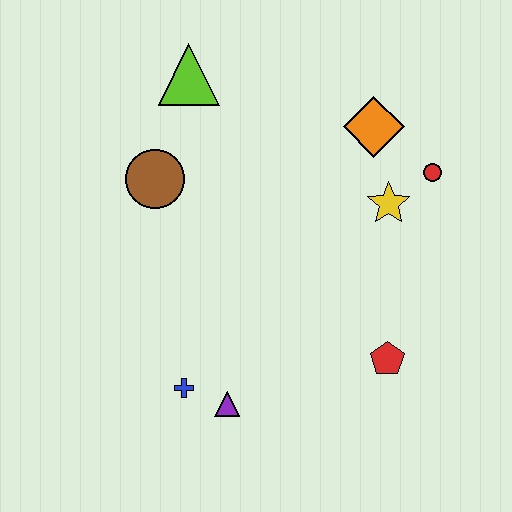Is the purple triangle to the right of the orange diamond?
No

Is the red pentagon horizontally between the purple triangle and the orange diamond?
No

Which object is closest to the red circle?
The yellow star is closest to the red circle.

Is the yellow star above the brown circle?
No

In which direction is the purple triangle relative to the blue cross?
The purple triangle is to the right of the blue cross.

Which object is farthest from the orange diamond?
The blue cross is farthest from the orange diamond.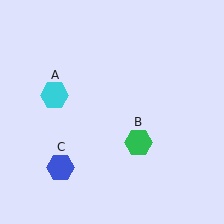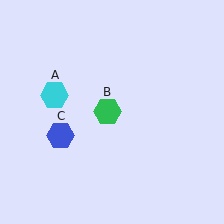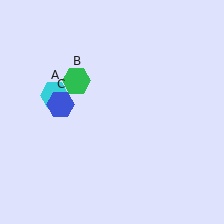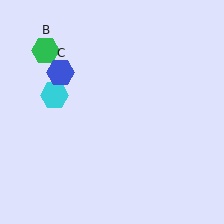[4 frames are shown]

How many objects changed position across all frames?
2 objects changed position: green hexagon (object B), blue hexagon (object C).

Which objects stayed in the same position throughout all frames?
Cyan hexagon (object A) remained stationary.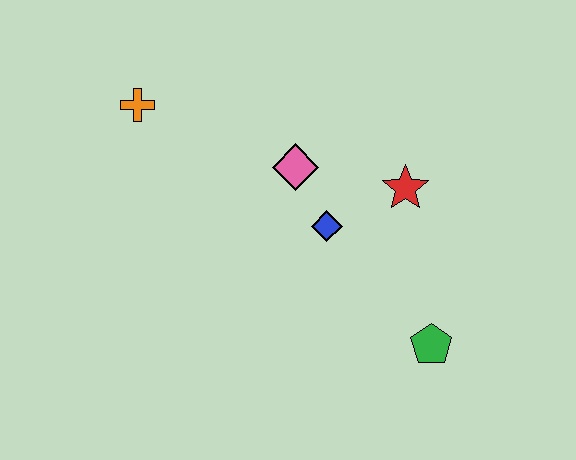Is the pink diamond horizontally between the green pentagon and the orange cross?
Yes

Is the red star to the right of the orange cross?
Yes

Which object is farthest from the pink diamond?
The green pentagon is farthest from the pink diamond.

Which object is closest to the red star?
The blue diamond is closest to the red star.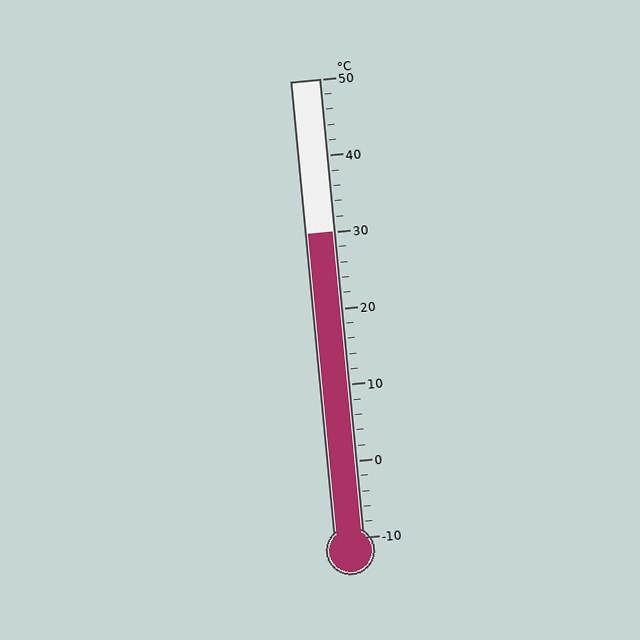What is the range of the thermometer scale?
The thermometer scale ranges from -10°C to 50°C.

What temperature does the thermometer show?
The thermometer shows approximately 30°C.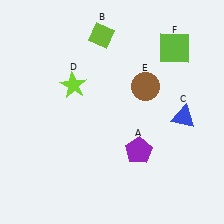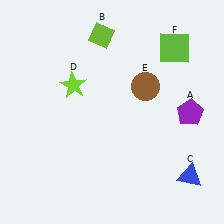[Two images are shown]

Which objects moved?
The objects that moved are: the purple pentagon (A), the blue triangle (C).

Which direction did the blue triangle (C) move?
The blue triangle (C) moved down.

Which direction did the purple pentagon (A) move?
The purple pentagon (A) moved right.